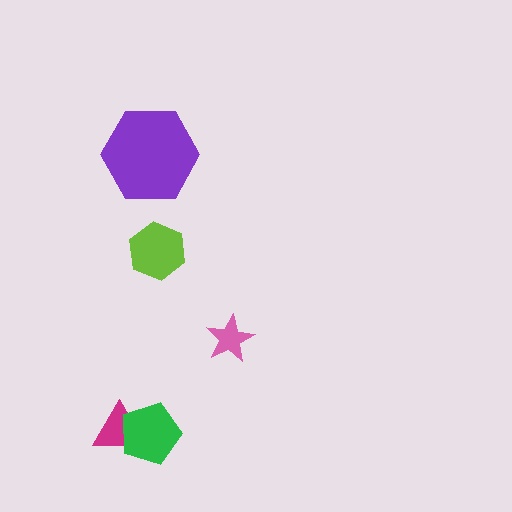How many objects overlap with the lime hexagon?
0 objects overlap with the lime hexagon.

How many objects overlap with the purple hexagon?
0 objects overlap with the purple hexagon.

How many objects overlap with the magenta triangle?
1 object overlaps with the magenta triangle.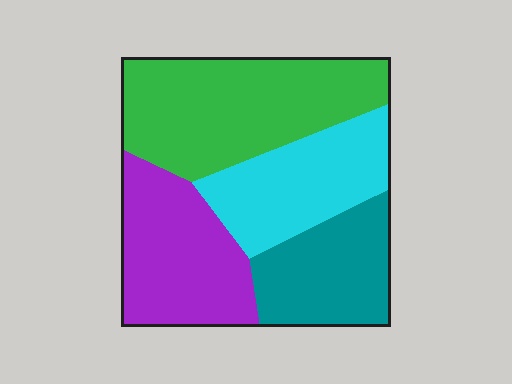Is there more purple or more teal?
Purple.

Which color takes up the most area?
Green, at roughly 35%.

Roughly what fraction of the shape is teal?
Teal takes up about one fifth (1/5) of the shape.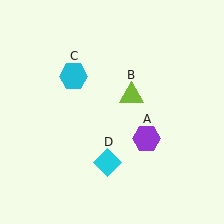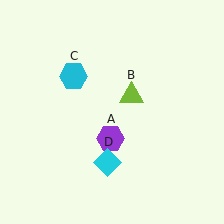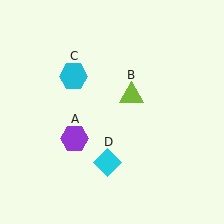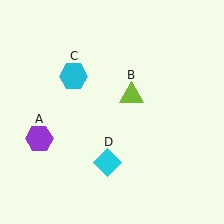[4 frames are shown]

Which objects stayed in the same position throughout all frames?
Lime triangle (object B) and cyan hexagon (object C) and cyan diamond (object D) remained stationary.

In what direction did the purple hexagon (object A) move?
The purple hexagon (object A) moved left.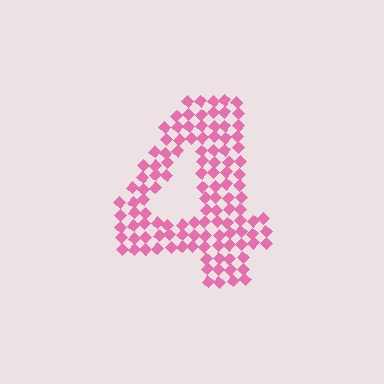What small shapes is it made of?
It is made of small diamonds.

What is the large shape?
The large shape is the digit 4.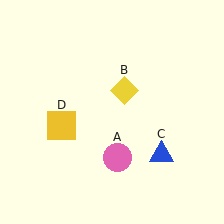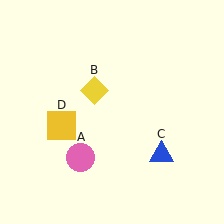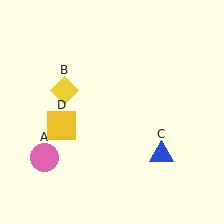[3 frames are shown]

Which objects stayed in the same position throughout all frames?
Blue triangle (object C) and yellow square (object D) remained stationary.